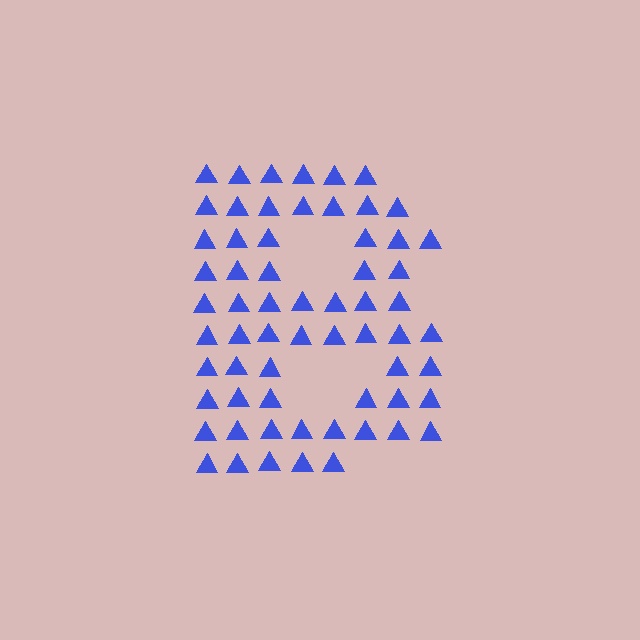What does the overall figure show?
The overall figure shows the letter B.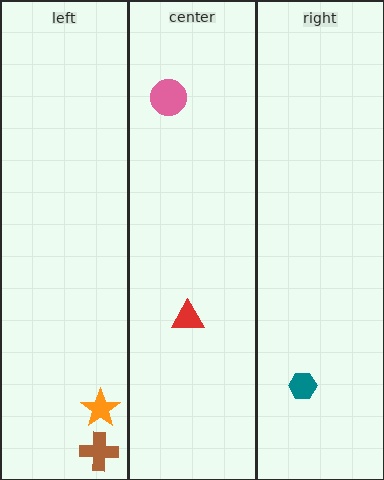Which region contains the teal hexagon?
The right region.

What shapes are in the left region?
The orange star, the brown cross.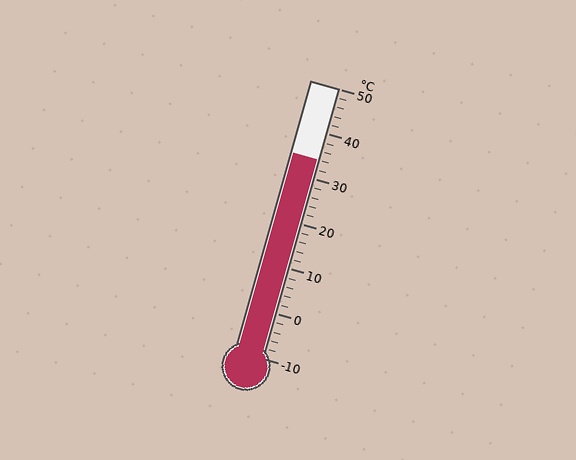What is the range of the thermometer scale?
The thermometer scale ranges from -10°C to 50°C.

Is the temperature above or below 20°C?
The temperature is above 20°C.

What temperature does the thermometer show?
The thermometer shows approximately 34°C.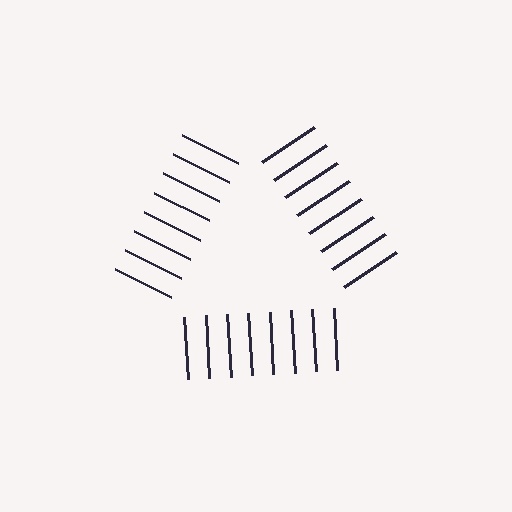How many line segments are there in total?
24 — 8 along each of the 3 edges.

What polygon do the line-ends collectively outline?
An illusory triangle — the line segments terminate on its edges but no continuous stroke is drawn.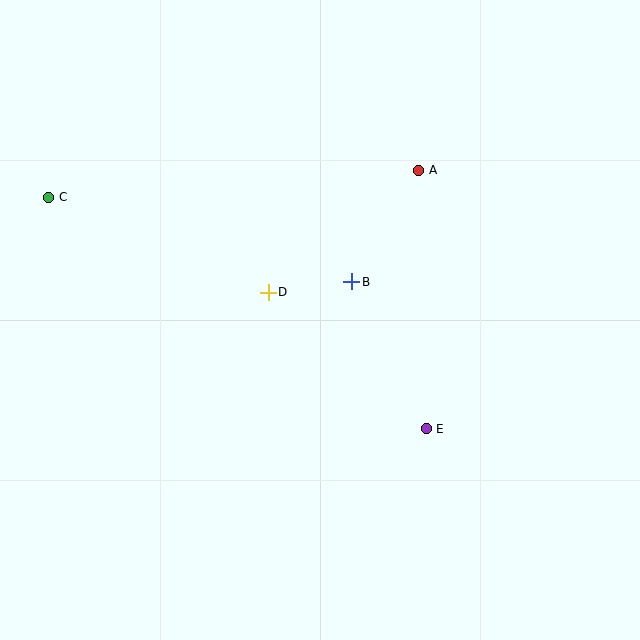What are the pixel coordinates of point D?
Point D is at (268, 292).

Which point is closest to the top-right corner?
Point A is closest to the top-right corner.